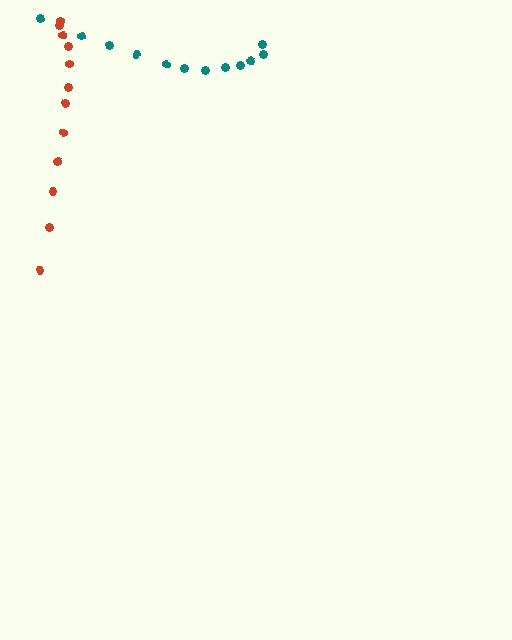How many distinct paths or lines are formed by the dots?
There are 2 distinct paths.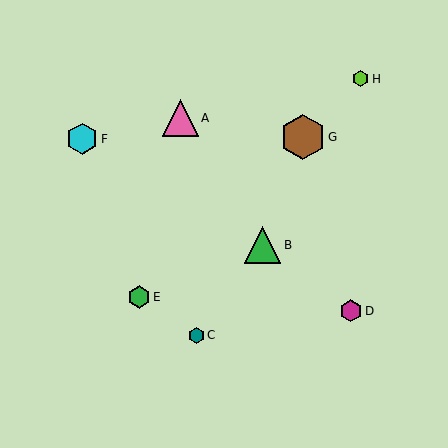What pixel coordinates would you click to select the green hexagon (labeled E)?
Click at (139, 297) to select the green hexagon E.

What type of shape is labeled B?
Shape B is a green triangle.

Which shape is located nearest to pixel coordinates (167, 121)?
The pink triangle (labeled A) at (180, 118) is nearest to that location.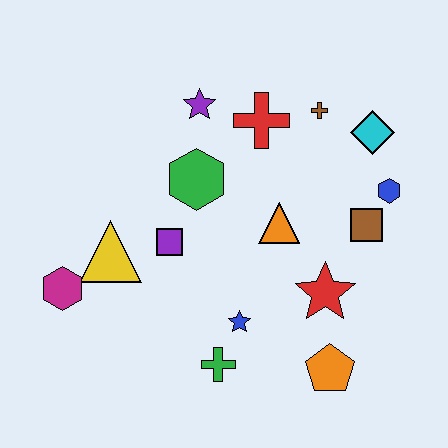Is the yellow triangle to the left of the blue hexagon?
Yes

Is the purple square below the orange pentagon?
No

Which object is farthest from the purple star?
The orange pentagon is farthest from the purple star.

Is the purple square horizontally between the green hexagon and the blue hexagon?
No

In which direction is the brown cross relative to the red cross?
The brown cross is to the right of the red cross.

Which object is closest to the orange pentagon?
The red star is closest to the orange pentagon.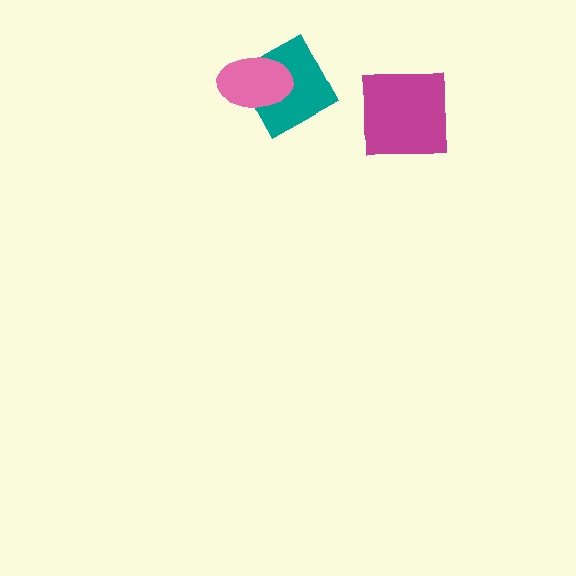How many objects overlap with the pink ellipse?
1 object overlaps with the pink ellipse.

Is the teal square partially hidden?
Yes, it is partially covered by another shape.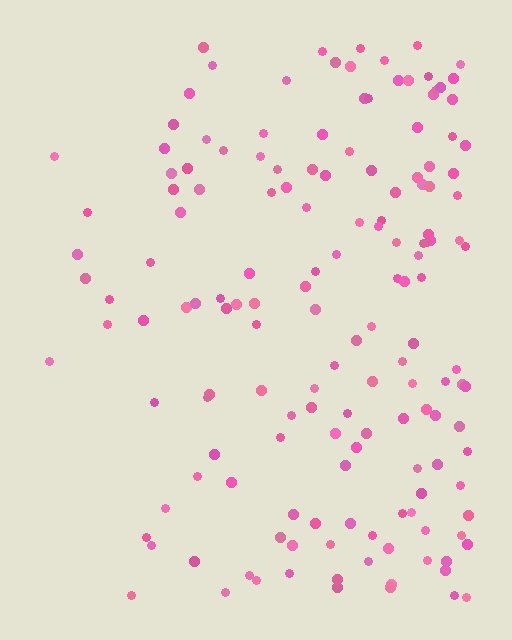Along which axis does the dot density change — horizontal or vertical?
Horizontal.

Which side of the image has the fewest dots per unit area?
The left.